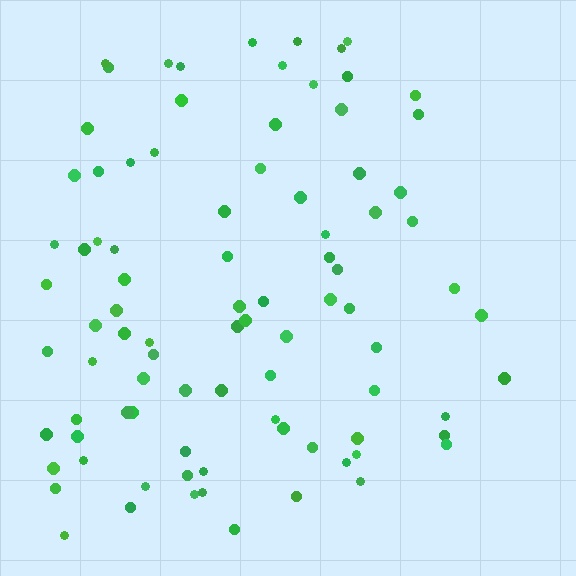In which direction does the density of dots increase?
From right to left, with the left side densest.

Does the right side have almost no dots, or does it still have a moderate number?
Still a moderate number, just noticeably fewer than the left.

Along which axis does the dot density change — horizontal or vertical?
Horizontal.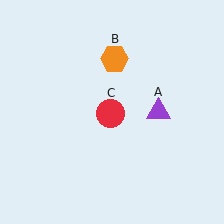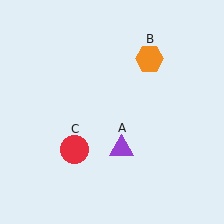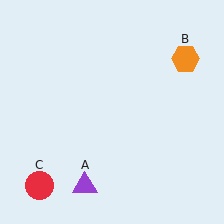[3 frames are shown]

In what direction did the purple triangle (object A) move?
The purple triangle (object A) moved down and to the left.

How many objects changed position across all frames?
3 objects changed position: purple triangle (object A), orange hexagon (object B), red circle (object C).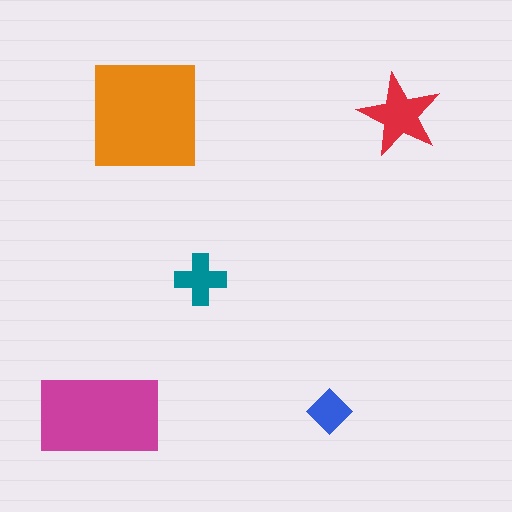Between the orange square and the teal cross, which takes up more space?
The orange square.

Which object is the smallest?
The blue diamond.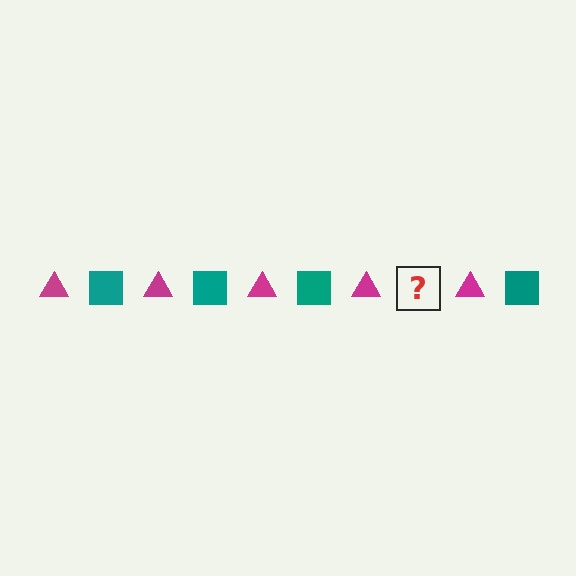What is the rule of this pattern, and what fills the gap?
The rule is that the pattern alternates between magenta triangle and teal square. The gap should be filled with a teal square.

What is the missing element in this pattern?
The missing element is a teal square.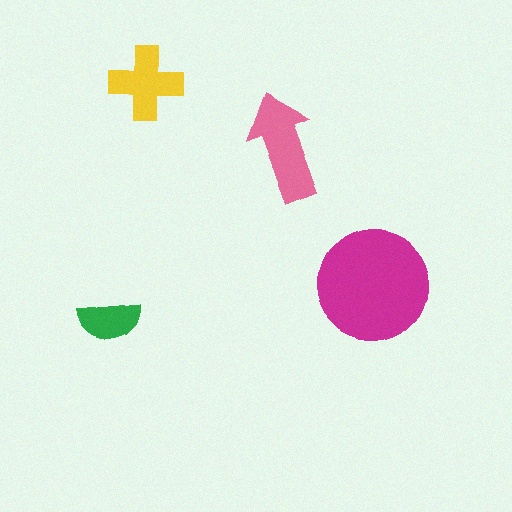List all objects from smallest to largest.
The green semicircle, the yellow cross, the pink arrow, the magenta circle.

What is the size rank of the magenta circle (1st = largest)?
1st.